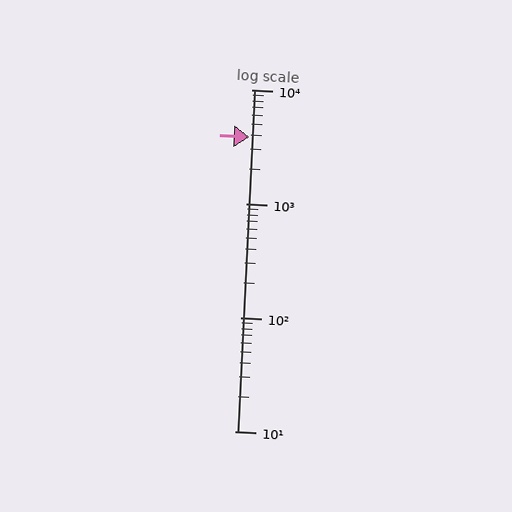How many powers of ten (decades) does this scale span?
The scale spans 3 decades, from 10 to 10000.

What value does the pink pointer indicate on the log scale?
The pointer indicates approximately 3800.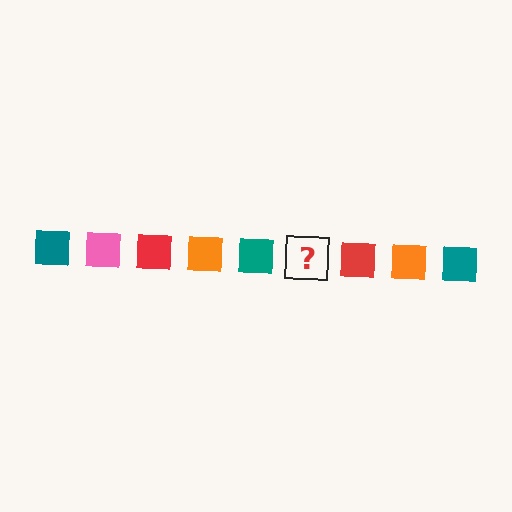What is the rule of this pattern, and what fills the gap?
The rule is that the pattern cycles through teal, pink, red, orange squares. The gap should be filled with a pink square.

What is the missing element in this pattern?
The missing element is a pink square.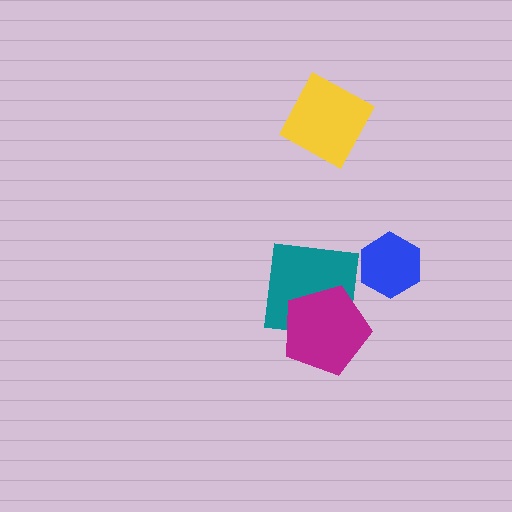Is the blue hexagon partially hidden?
No, no other shape covers it.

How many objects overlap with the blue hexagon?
0 objects overlap with the blue hexagon.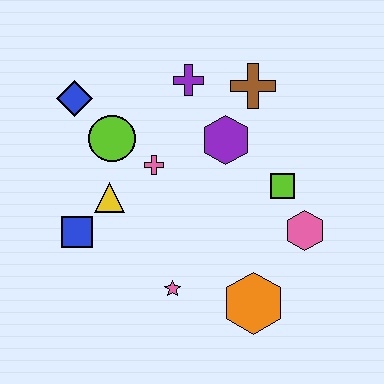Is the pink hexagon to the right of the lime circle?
Yes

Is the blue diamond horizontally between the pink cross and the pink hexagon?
No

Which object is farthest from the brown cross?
The blue square is farthest from the brown cross.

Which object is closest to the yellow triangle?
The blue square is closest to the yellow triangle.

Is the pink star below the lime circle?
Yes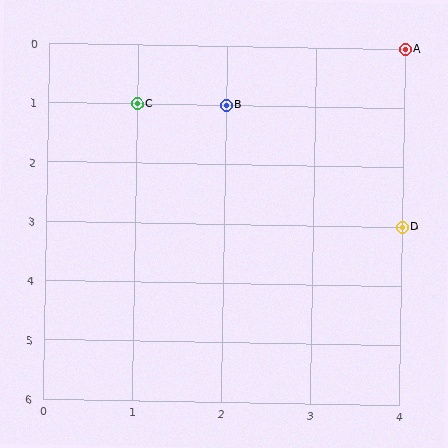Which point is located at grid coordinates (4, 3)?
Point D is at (4, 3).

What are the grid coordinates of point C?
Point C is at grid coordinates (1, 1).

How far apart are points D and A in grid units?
Points D and A are 3 rows apart.